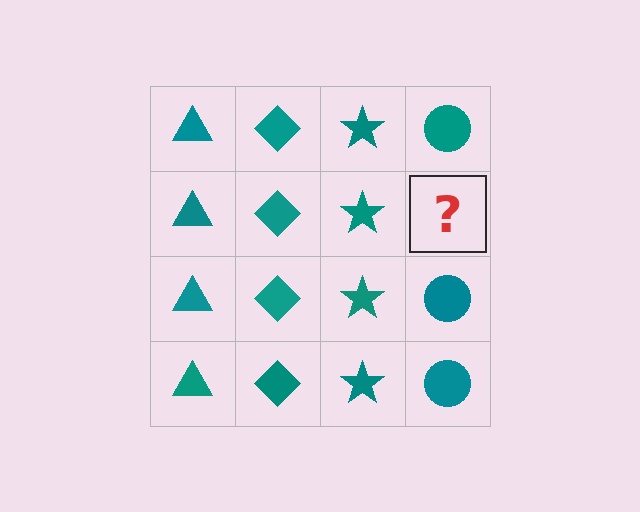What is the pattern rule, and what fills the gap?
The rule is that each column has a consistent shape. The gap should be filled with a teal circle.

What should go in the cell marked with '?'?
The missing cell should contain a teal circle.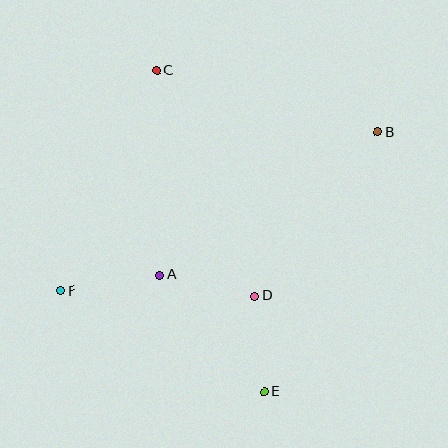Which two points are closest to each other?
Points D and E are closest to each other.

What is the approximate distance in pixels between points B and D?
The distance between B and D is approximately 205 pixels.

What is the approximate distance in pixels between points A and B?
The distance between A and B is approximately 261 pixels.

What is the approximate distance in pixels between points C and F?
The distance between C and F is approximately 241 pixels.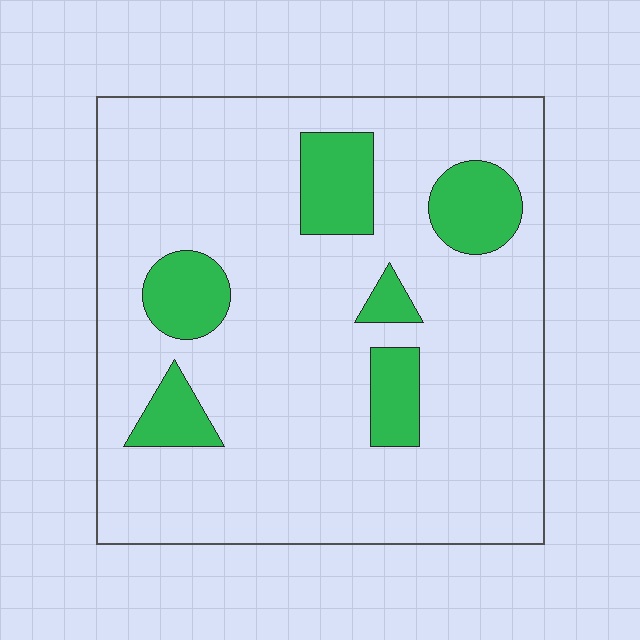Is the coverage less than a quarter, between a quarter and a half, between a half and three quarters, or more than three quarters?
Less than a quarter.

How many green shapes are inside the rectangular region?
6.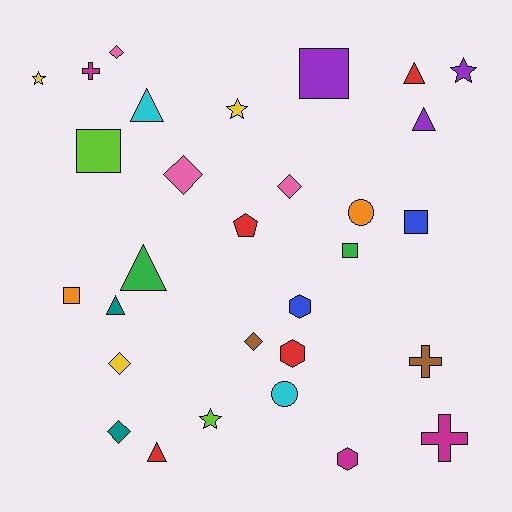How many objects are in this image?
There are 30 objects.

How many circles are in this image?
There are 2 circles.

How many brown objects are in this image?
There are 2 brown objects.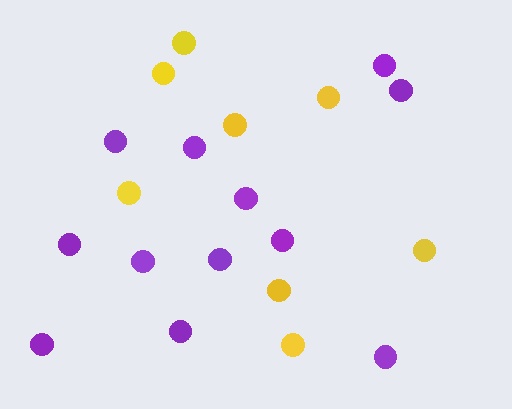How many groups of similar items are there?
There are 2 groups: one group of yellow circles (8) and one group of purple circles (12).